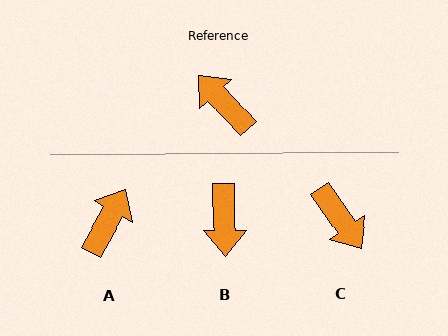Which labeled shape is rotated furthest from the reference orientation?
C, about 171 degrees away.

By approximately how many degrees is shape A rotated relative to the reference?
Approximately 72 degrees clockwise.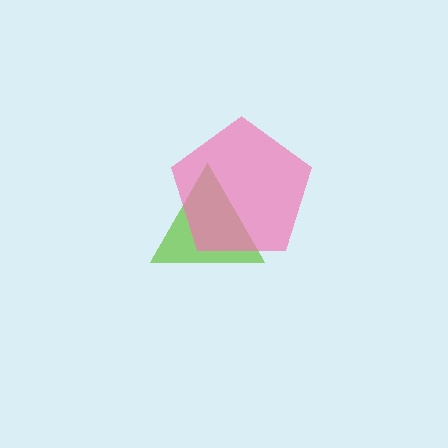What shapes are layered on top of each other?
The layered shapes are: a lime triangle, a pink pentagon.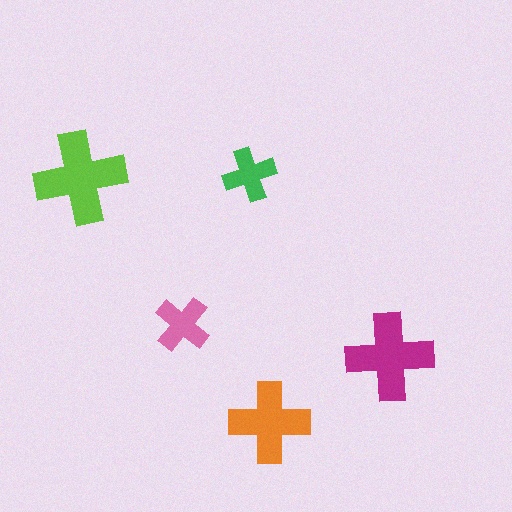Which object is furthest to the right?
The magenta cross is rightmost.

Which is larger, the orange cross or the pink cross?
The orange one.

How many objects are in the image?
There are 5 objects in the image.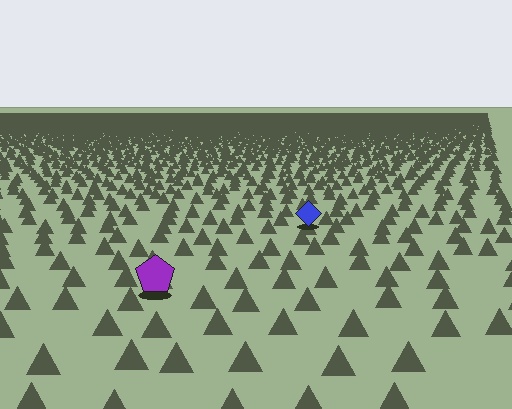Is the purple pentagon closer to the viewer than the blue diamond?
Yes. The purple pentagon is closer — you can tell from the texture gradient: the ground texture is coarser near it.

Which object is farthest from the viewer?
The blue diamond is farthest from the viewer. It appears smaller and the ground texture around it is denser.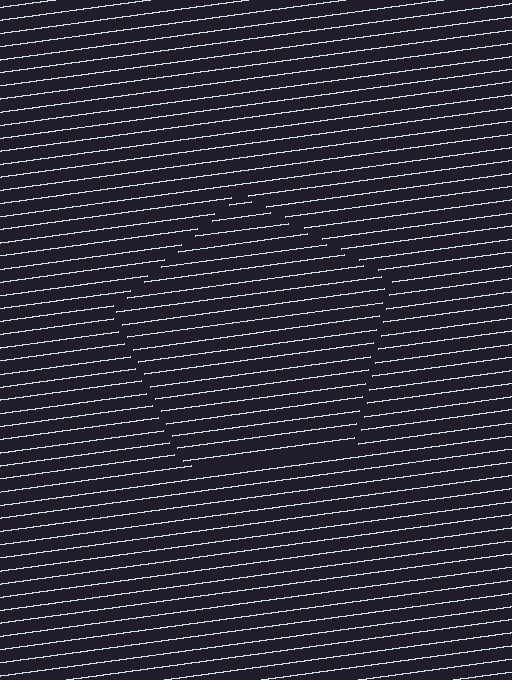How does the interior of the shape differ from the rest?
The interior of the shape contains the same grating, shifted by half a period — the contour is defined by the phase discontinuity where line-ends from the inner and outer gratings abut.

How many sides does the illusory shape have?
5 sides — the line-ends trace a pentagon.